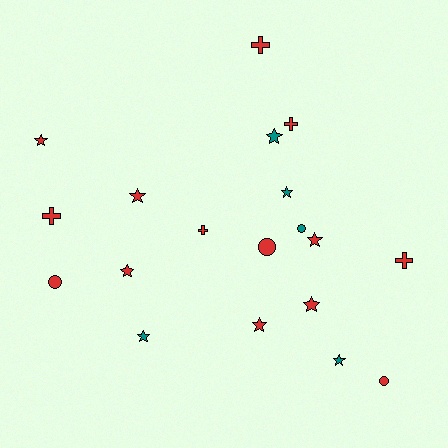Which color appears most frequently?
Red, with 14 objects.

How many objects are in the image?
There are 19 objects.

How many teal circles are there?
There is 1 teal circle.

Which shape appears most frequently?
Star, with 10 objects.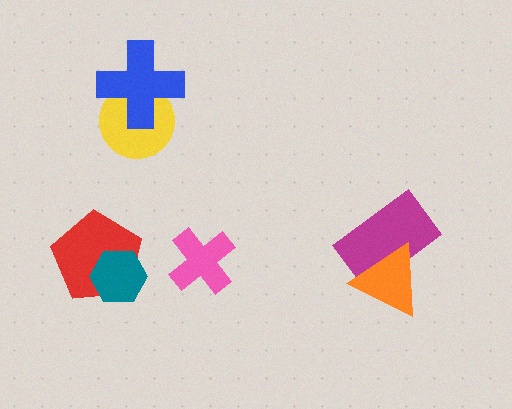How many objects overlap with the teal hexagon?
1 object overlaps with the teal hexagon.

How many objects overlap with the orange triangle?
1 object overlaps with the orange triangle.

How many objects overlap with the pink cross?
0 objects overlap with the pink cross.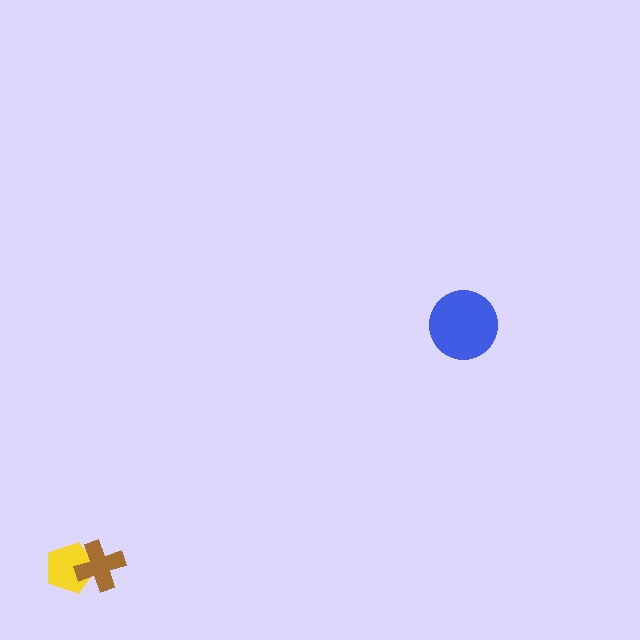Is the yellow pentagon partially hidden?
Yes, it is partially covered by another shape.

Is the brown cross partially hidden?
No, no other shape covers it.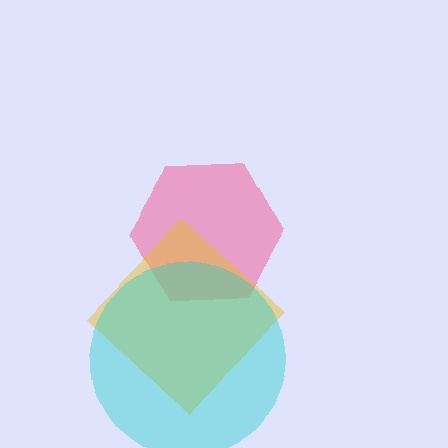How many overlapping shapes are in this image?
There are 3 overlapping shapes in the image.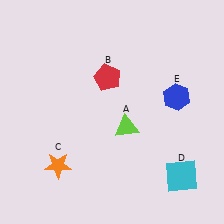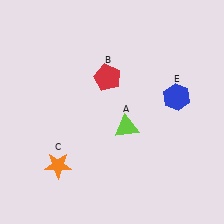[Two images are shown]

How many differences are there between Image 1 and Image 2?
There is 1 difference between the two images.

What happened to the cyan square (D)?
The cyan square (D) was removed in Image 2. It was in the bottom-right area of Image 1.